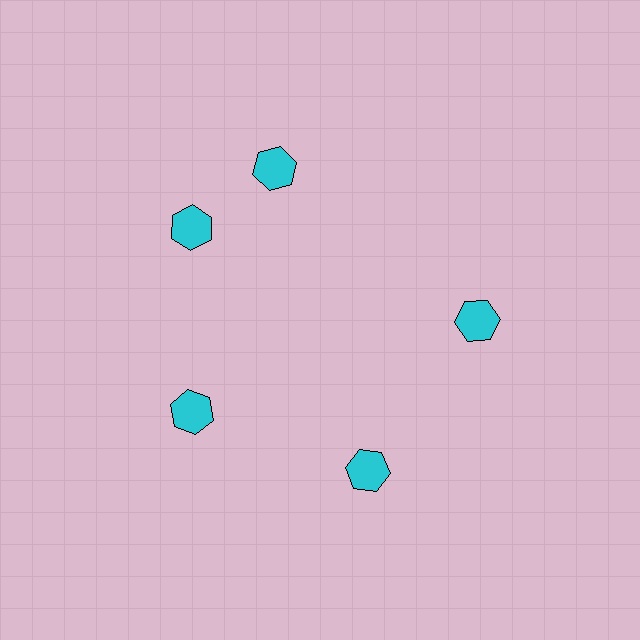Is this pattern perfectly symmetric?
No. The 5 cyan hexagons are arranged in a ring, but one element near the 1 o'clock position is rotated out of alignment along the ring, breaking the 5-fold rotational symmetry.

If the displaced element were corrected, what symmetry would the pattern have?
It would have 5-fold rotational symmetry — the pattern would map onto itself every 72 degrees.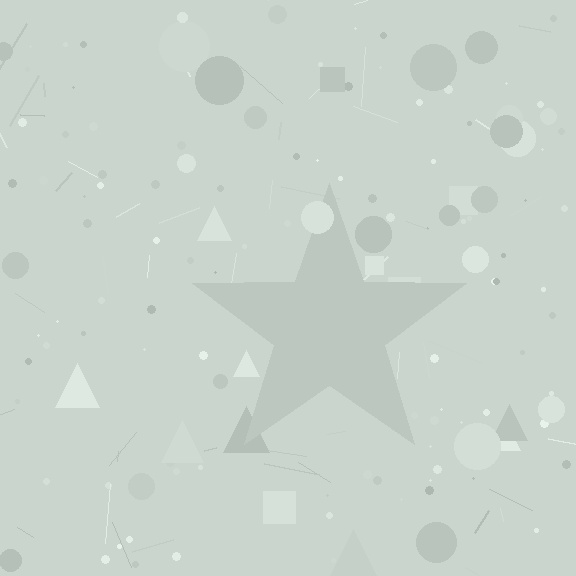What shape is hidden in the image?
A star is hidden in the image.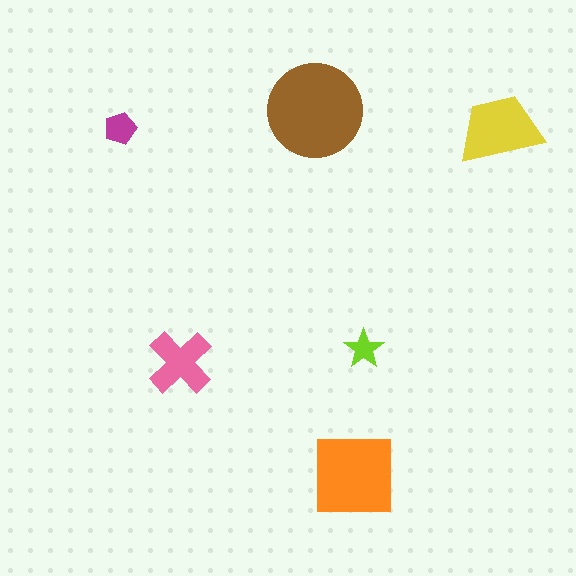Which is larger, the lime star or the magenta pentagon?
The magenta pentagon.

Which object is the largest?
The brown circle.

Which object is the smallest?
The lime star.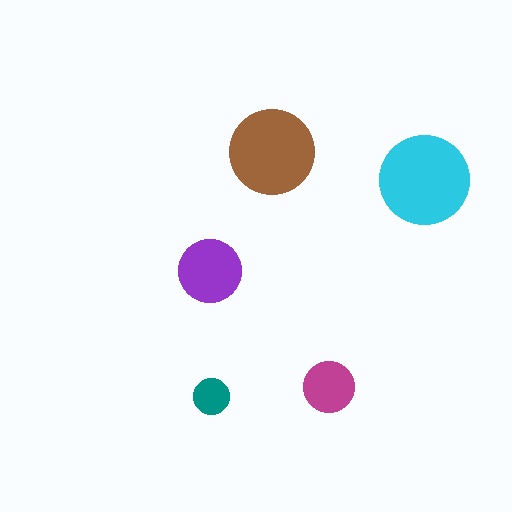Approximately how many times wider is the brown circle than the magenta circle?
About 1.5 times wider.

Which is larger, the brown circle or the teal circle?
The brown one.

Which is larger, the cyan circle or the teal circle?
The cyan one.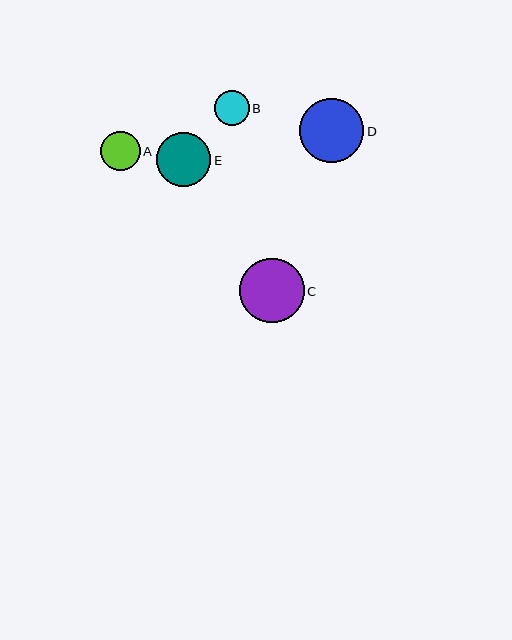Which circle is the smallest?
Circle B is the smallest with a size of approximately 34 pixels.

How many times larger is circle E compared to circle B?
Circle E is approximately 1.6 times the size of circle B.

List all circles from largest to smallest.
From largest to smallest: C, D, E, A, B.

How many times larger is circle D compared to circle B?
Circle D is approximately 1.9 times the size of circle B.